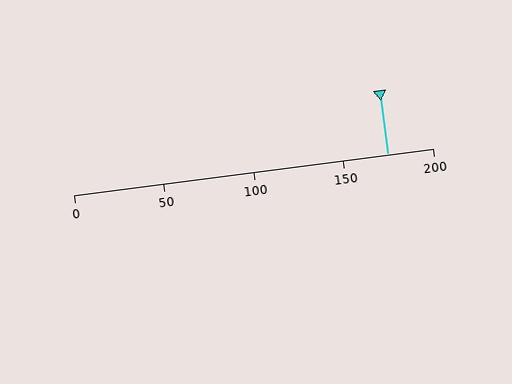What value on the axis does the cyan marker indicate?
The marker indicates approximately 175.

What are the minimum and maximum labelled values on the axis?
The axis runs from 0 to 200.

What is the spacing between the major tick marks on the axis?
The major ticks are spaced 50 apart.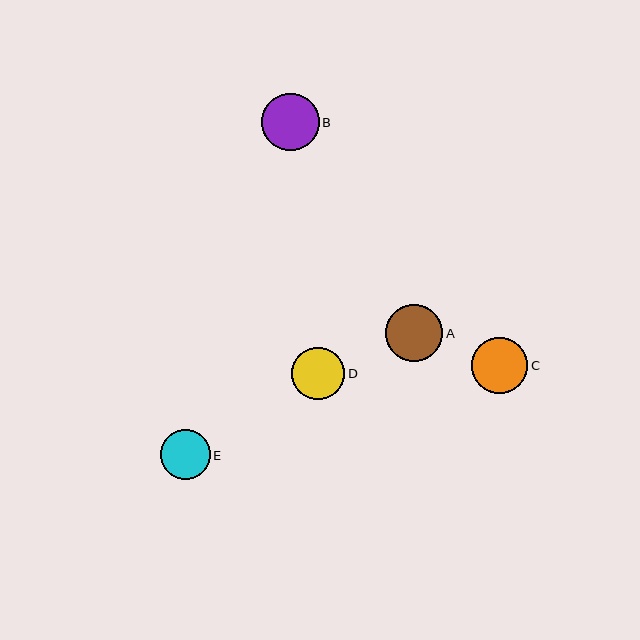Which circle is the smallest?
Circle E is the smallest with a size of approximately 50 pixels.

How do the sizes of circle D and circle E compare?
Circle D and circle E are approximately the same size.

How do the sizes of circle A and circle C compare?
Circle A and circle C are approximately the same size.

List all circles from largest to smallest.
From largest to smallest: B, A, C, D, E.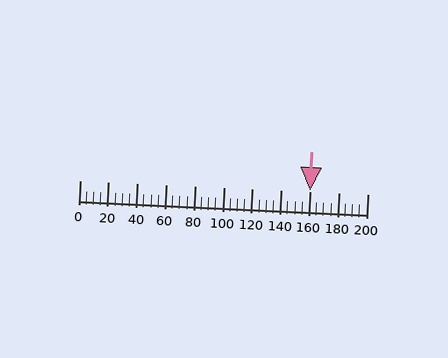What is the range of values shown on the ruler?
The ruler shows values from 0 to 200.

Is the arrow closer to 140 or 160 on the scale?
The arrow is closer to 160.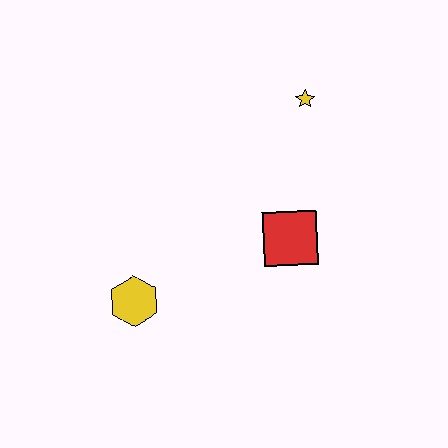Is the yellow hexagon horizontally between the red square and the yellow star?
No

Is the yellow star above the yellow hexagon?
Yes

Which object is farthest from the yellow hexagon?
The yellow star is farthest from the yellow hexagon.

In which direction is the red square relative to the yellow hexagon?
The red square is to the right of the yellow hexagon.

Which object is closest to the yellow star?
The red square is closest to the yellow star.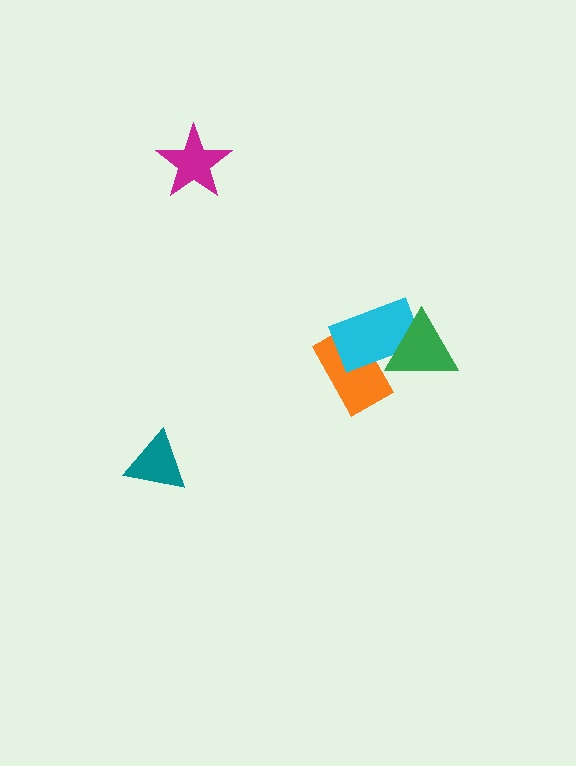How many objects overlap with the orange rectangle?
2 objects overlap with the orange rectangle.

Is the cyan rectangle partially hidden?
Yes, it is partially covered by another shape.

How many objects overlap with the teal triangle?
0 objects overlap with the teal triangle.